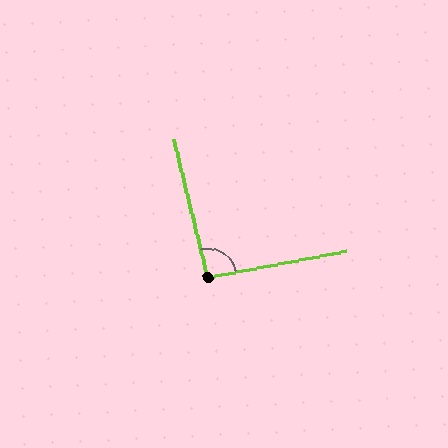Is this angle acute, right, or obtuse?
It is approximately a right angle.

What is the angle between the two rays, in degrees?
Approximately 93 degrees.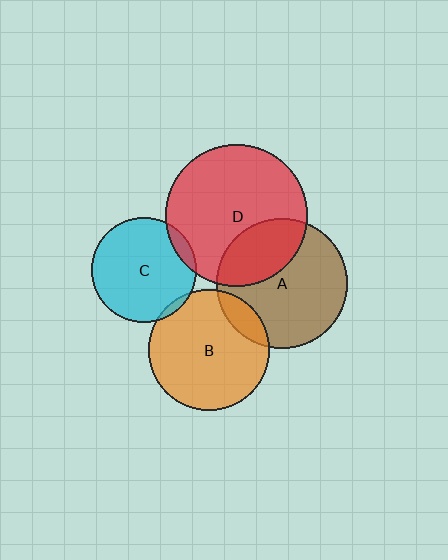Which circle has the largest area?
Circle D (red).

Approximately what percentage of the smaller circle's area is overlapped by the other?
Approximately 5%.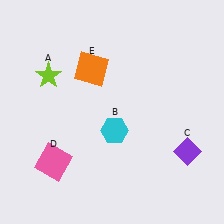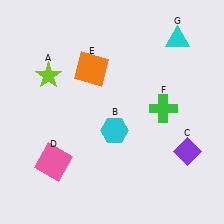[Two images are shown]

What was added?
A green cross (F), a cyan triangle (G) were added in Image 2.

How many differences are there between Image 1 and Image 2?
There are 2 differences between the two images.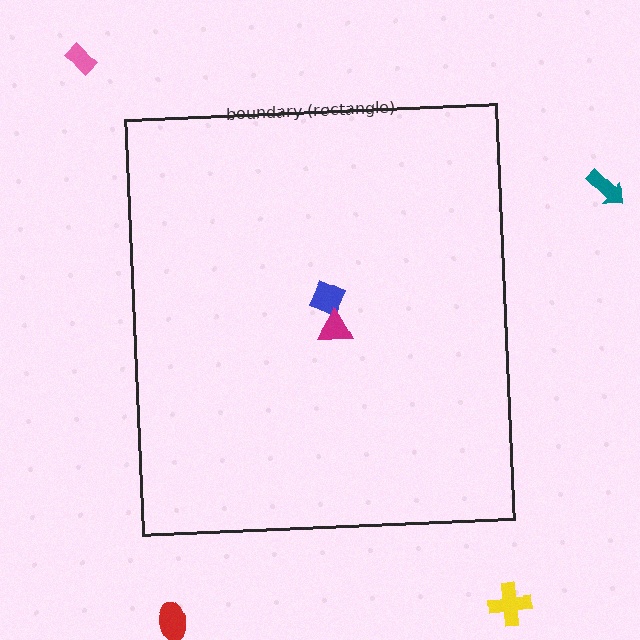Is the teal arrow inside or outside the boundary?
Outside.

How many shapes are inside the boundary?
2 inside, 4 outside.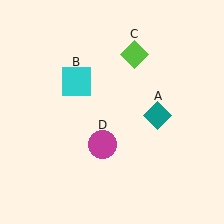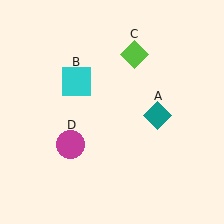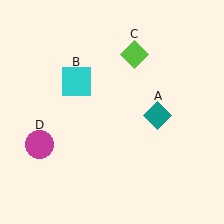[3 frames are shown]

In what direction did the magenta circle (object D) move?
The magenta circle (object D) moved left.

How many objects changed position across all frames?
1 object changed position: magenta circle (object D).